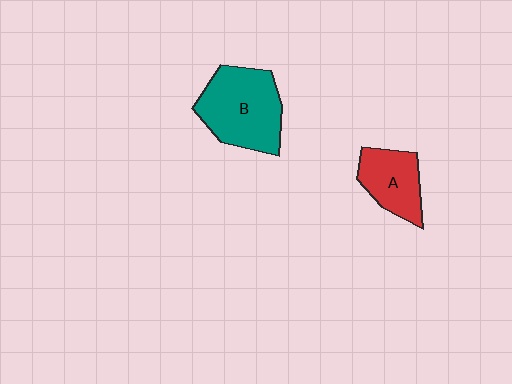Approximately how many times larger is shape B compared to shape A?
Approximately 1.6 times.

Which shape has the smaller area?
Shape A (red).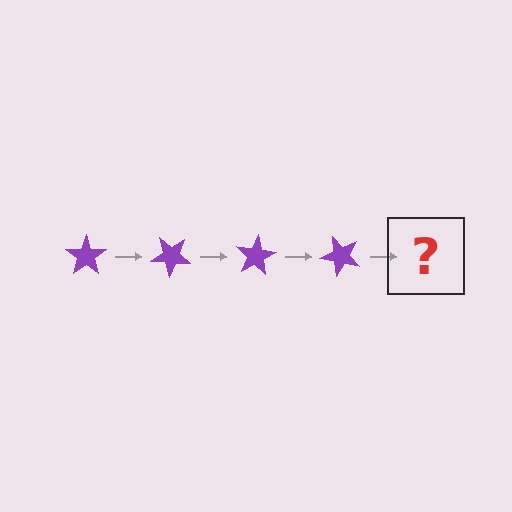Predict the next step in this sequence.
The next step is a purple star rotated 160 degrees.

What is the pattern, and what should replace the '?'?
The pattern is that the star rotates 40 degrees each step. The '?' should be a purple star rotated 160 degrees.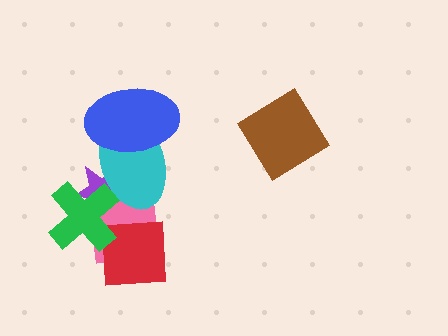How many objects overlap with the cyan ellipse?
4 objects overlap with the cyan ellipse.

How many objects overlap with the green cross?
4 objects overlap with the green cross.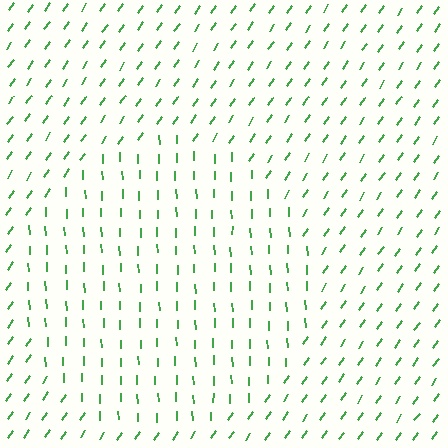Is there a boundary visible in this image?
Yes, there is a texture boundary formed by a change in line orientation.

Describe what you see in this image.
The image is filled with small green line segments. A circle region in the image has lines oriented differently from the surrounding lines, creating a visible texture boundary.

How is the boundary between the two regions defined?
The boundary is defined purely by a change in line orientation (approximately 36 degrees difference). All lines are the same color and thickness.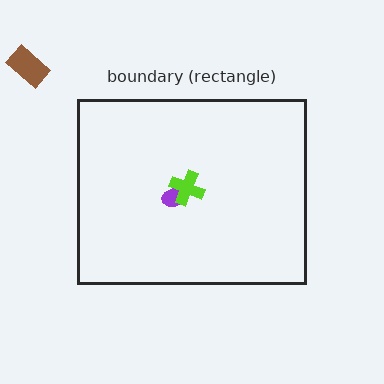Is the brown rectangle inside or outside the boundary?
Outside.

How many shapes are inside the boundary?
2 inside, 1 outside.